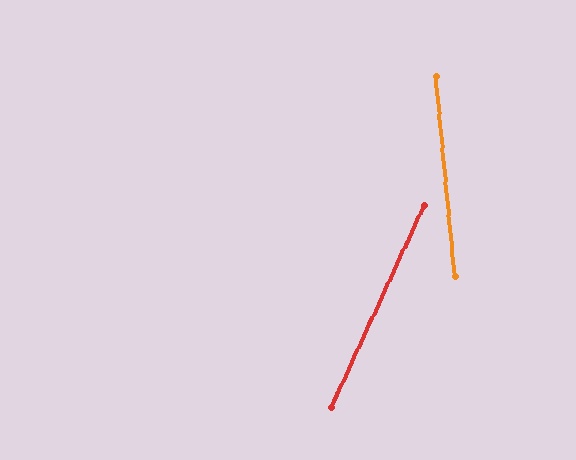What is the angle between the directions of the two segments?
Approximately 30 degrees.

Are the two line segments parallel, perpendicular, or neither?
Neither parallel nor perpendicular — they differ by about 30°.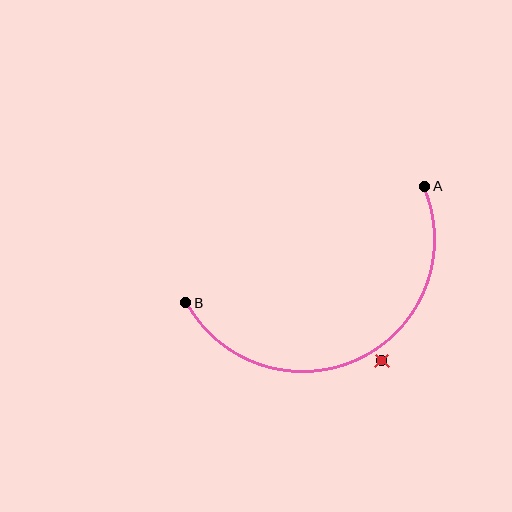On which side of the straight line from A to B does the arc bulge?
The arc bulges below the straight line connecting A and B.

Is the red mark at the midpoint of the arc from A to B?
No — the red mark does not lie on the arc at all. It sits slightly outside the curve.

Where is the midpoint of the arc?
The arc midpoint is the point on the curve farthest from the straight line joining A and B. It sits below that line.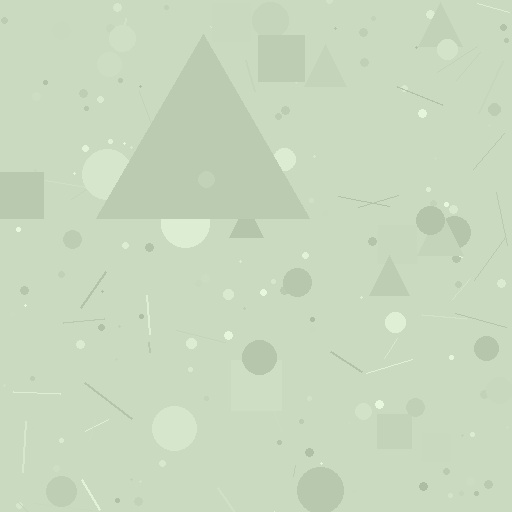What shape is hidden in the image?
A triangle is hidden in the image.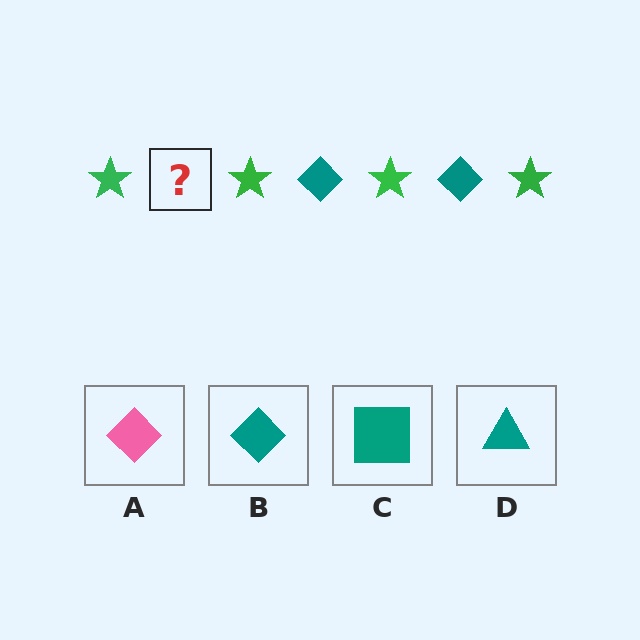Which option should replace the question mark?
Option B.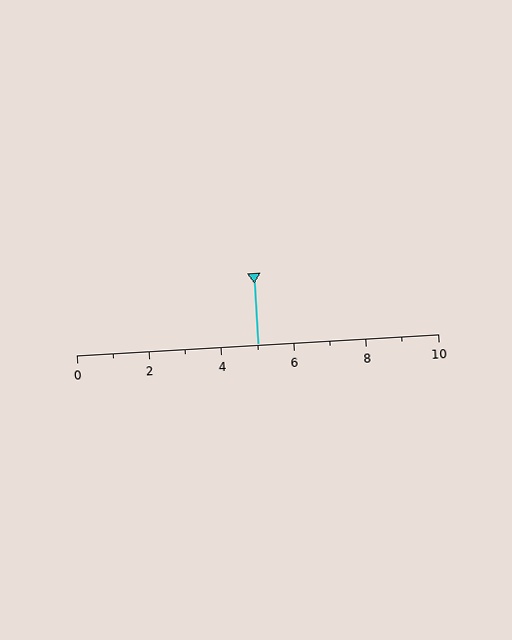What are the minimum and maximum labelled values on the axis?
The axis runs from 0 to 10.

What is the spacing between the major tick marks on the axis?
The major ticks are spaced 2 apart.